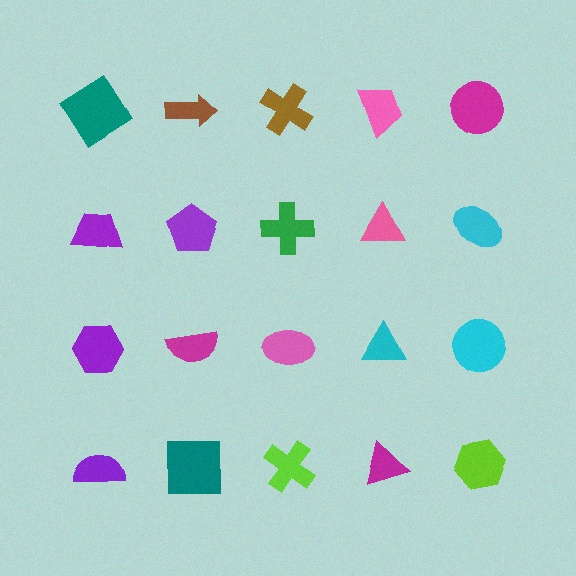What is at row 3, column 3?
A pink ellipse.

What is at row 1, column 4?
A pink trapezoid.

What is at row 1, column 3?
A brown cross.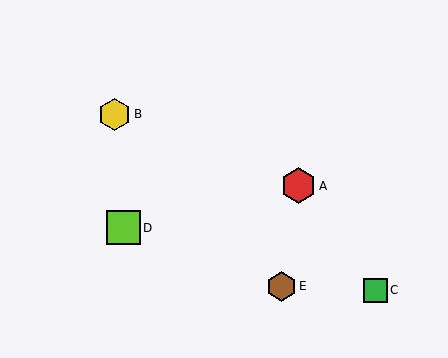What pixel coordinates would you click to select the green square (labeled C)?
Click at (375, 290) to select the green square C.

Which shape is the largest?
The red hexagon (labeled A) is the largest.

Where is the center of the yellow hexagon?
The center of the yellow hexagon is at (114, 115).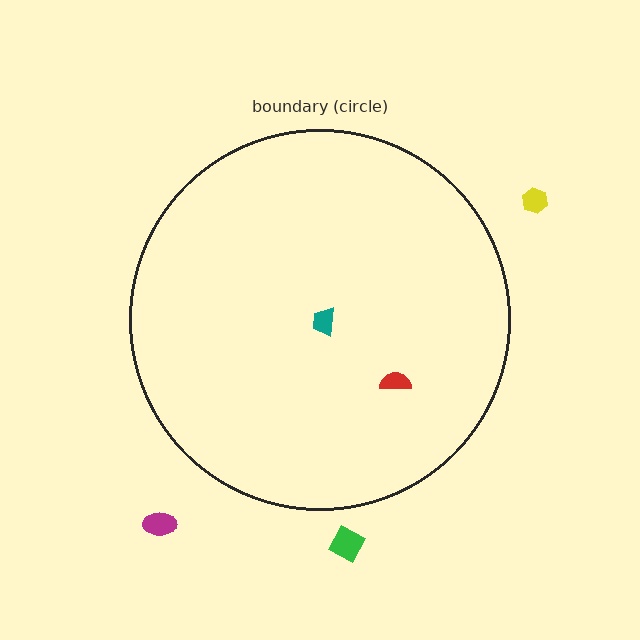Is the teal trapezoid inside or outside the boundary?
Inside.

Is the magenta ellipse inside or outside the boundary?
Outside.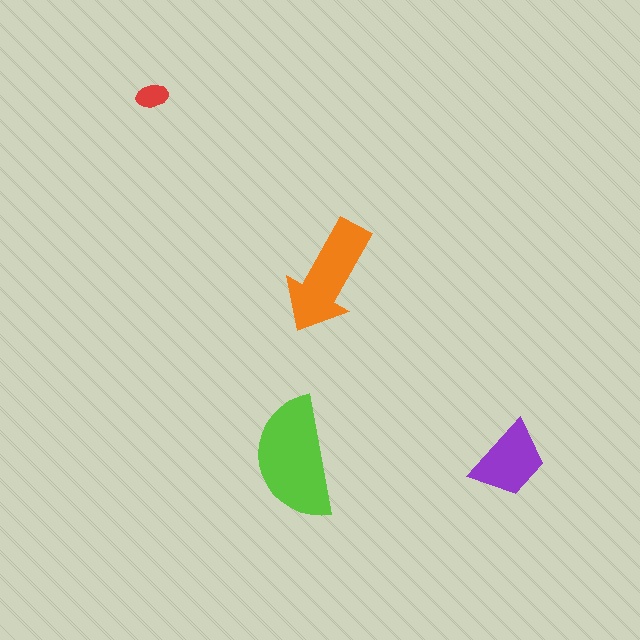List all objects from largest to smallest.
The lime semicircle, the orange arrow, the purple trapezoid, the red ellipse.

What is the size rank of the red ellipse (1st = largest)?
4th.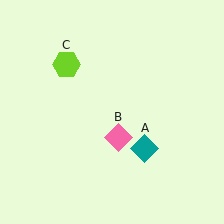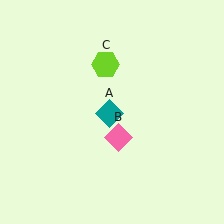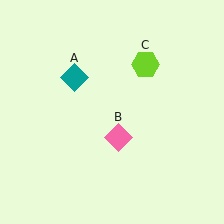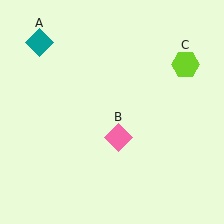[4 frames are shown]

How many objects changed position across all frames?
2 objects changed position: teal diamond (object A), lime hexagon (object C).